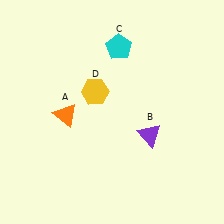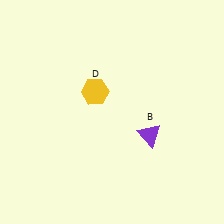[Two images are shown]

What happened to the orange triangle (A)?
The orange triangle (A) was removed in Image 2. It was in the bottom-left area of Image 1.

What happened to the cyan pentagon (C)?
The cyan pentagon (C) was removed in Image 2. It was in the top-right area of Image 1.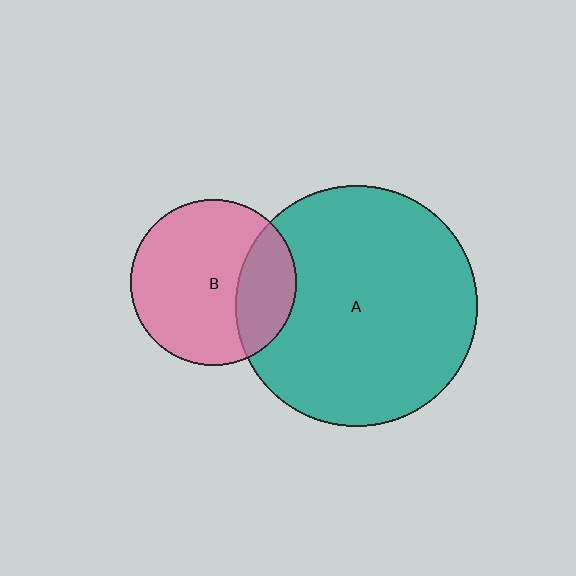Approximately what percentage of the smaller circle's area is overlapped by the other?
Approximately 25%.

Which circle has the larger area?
Circle A (teal).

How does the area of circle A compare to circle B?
Approximately 2.1 times.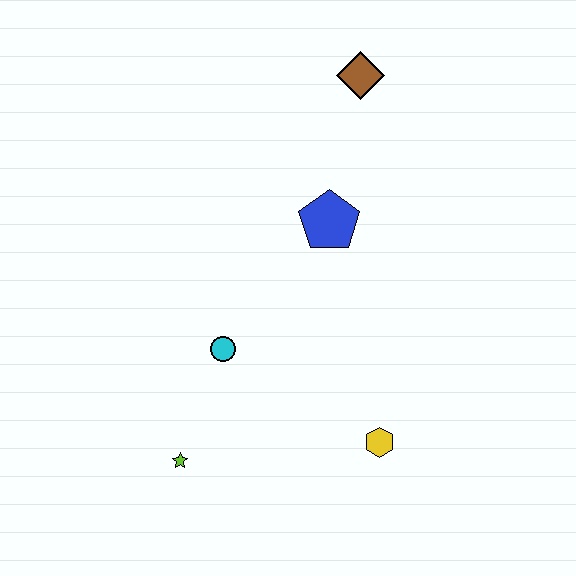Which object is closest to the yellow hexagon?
The cyan circle is closest to the yellow hexagon.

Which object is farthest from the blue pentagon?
The lime star is farthest from the blue pentagon.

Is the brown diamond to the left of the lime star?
No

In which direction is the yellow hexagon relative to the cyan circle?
The yellow hexagon is to the right of the cyan circle.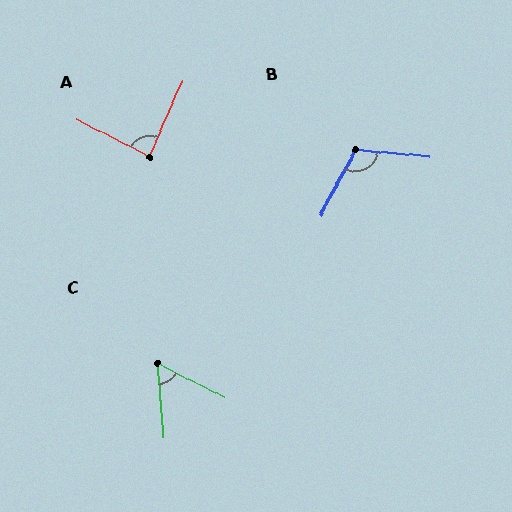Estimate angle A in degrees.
Approximately 86 degrees.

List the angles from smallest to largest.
C (59°), A (86°), B (113°).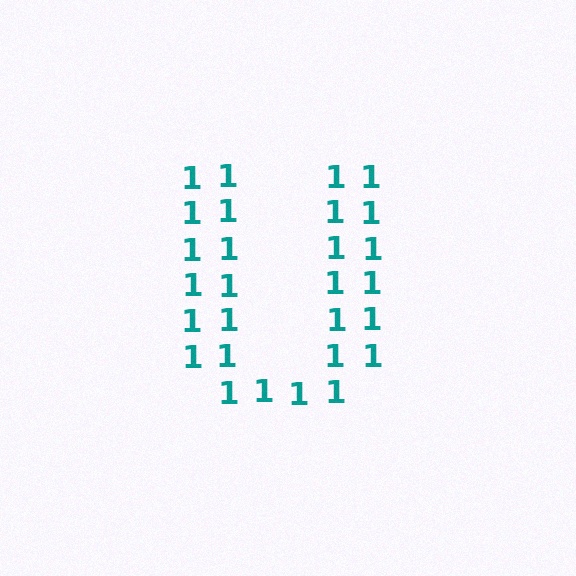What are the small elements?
The small elements are digit 1's.